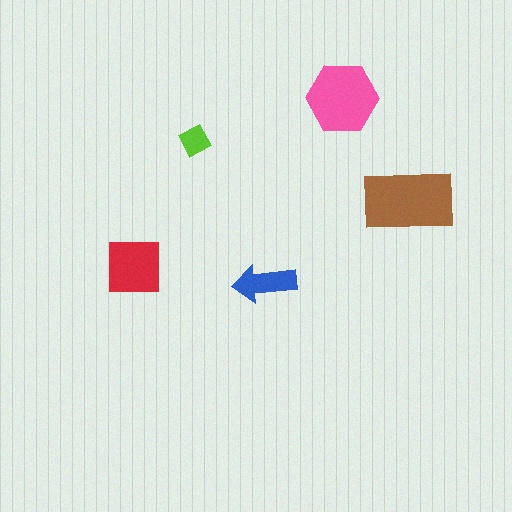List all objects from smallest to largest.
The lime diamond, the blue arrow, the red square, the pink hexagon, the brown rectangle.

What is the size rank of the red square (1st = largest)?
3rd.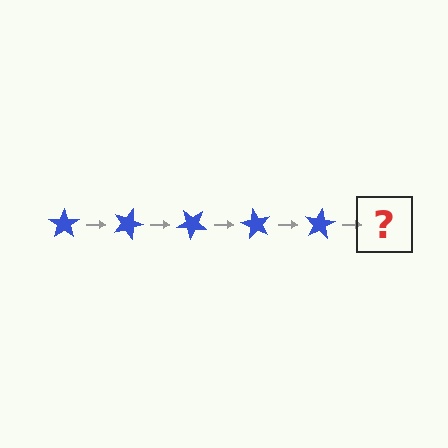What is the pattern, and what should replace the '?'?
The pattern is that the star rotates 20 degrees each step. The '?' should be a blue star rotated 100 degrees.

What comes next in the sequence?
The next element should be a blue star rotated 100 degrees.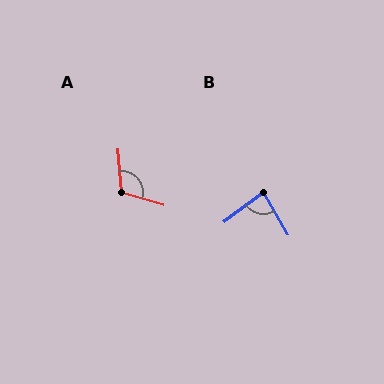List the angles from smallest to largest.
B (84°), A (111°).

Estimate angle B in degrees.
Approximately 84 degrees.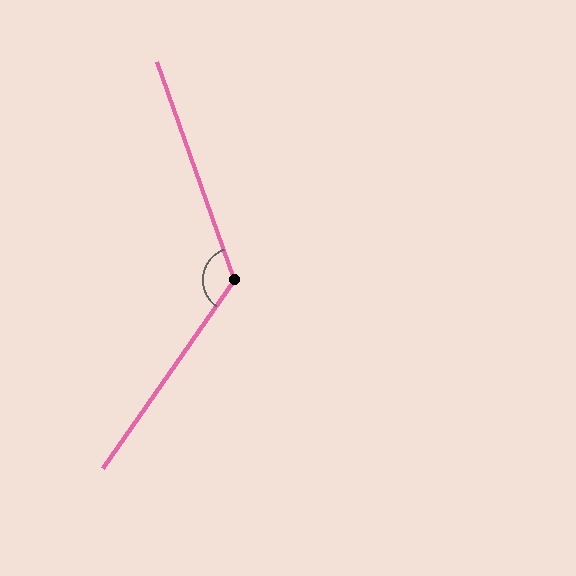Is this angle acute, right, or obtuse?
It is obtuse.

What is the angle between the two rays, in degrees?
Approximately 126 degrees.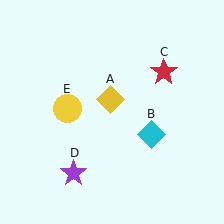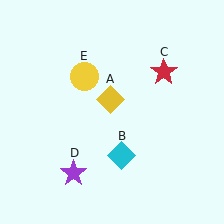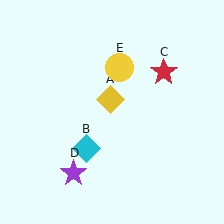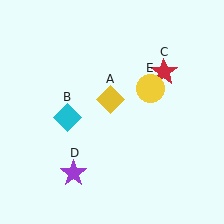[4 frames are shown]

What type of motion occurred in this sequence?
The cyan diamond (object B), yellow circle (object E) rotated clockwise around the center of the scene.